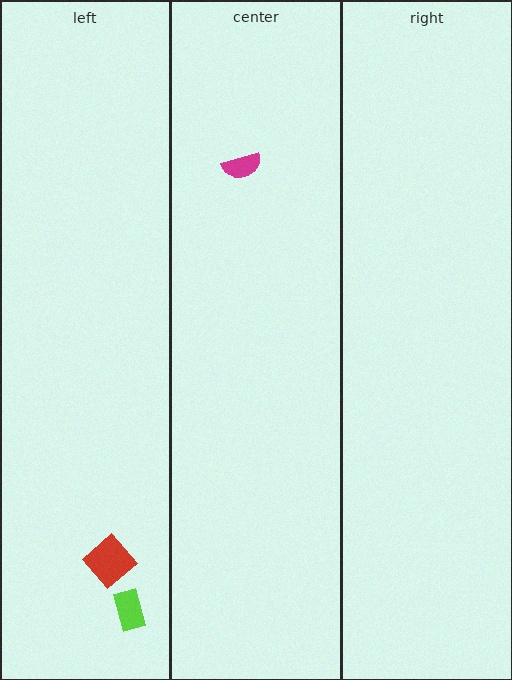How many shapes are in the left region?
2.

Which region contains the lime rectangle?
The left region.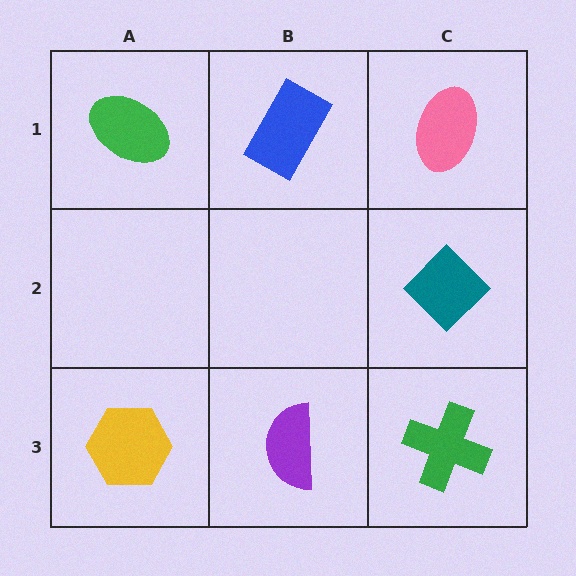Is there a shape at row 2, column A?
No, that cell is empty.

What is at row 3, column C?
A green cross.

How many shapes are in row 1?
3 shapes.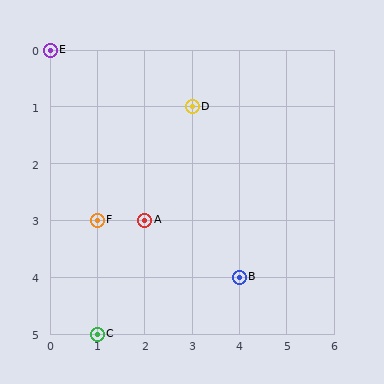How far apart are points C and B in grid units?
Points C and B are 3 columns and 1 row apart (about 3.2 grid units diagonally).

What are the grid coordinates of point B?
Point B is at grid coordinates (4, 4).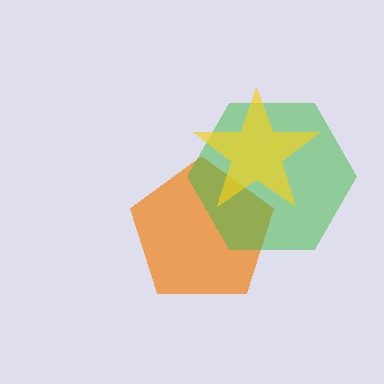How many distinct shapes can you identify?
There are 3 distinct shapes: an orange pentagon, a green hexagon, a yellow star.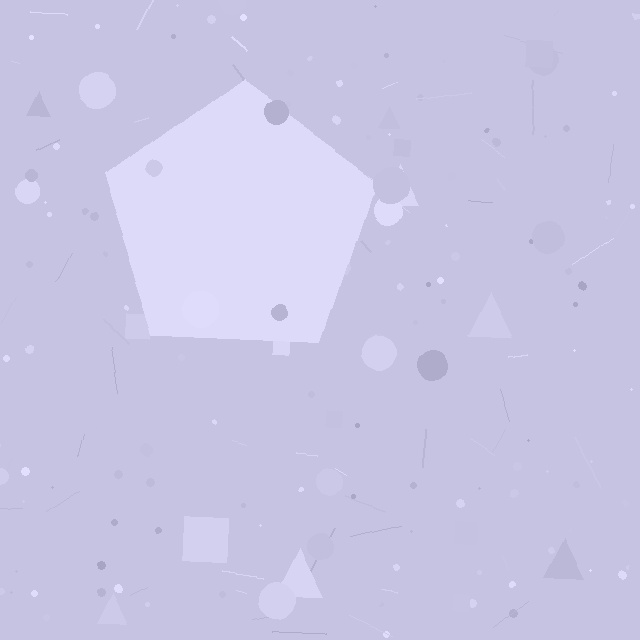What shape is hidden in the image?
A pentagon is hidden in the image.